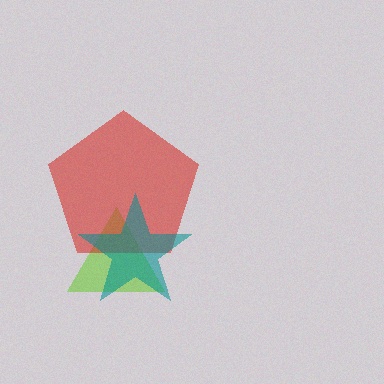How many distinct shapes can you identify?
There are 3 distinct shapes: a lime triangle, a red pentagon, a teal star.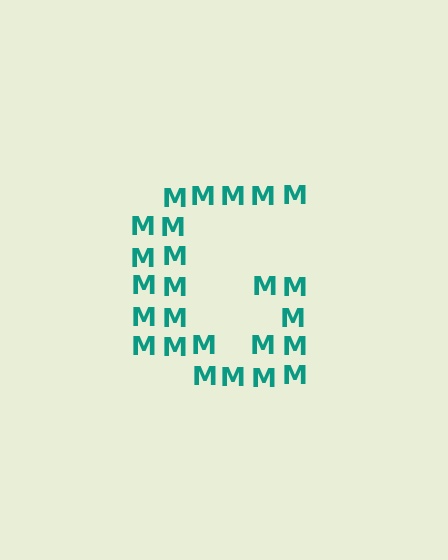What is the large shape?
The large shape is the letter G.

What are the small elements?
The small elements are letter M's.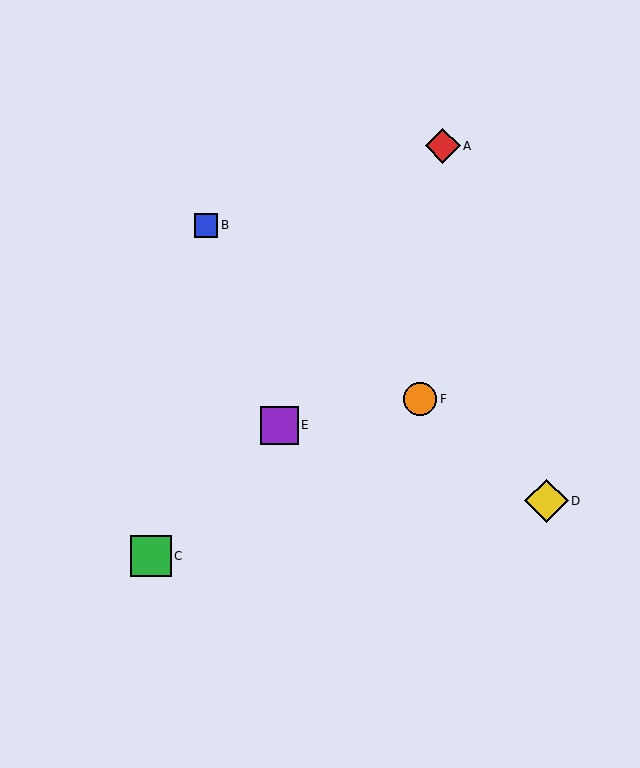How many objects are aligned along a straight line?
3 objects (B, D, F) are aligned along a straight line.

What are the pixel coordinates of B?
Object B is at (206, 225).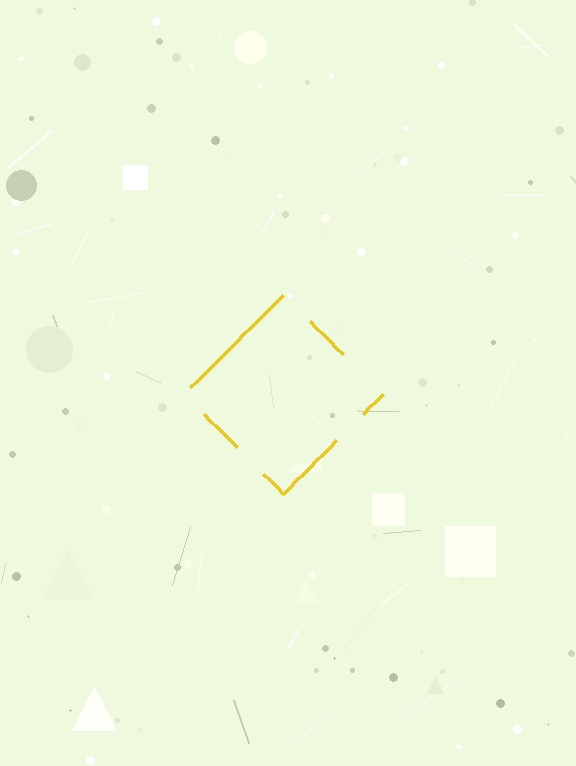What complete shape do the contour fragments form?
The contour fragments form a diamond.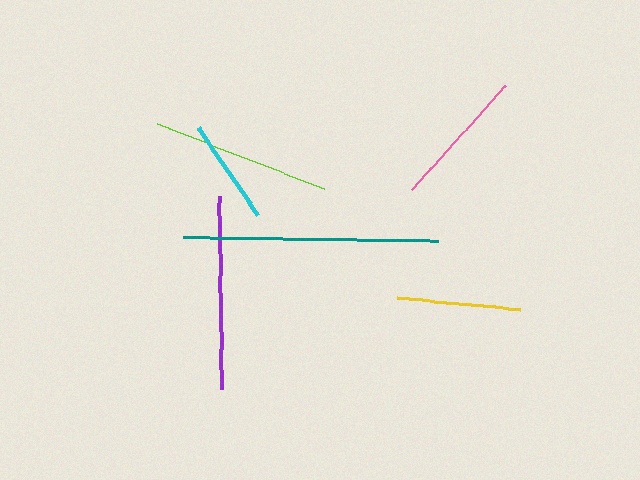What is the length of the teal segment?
The teal segment is approximately 255 pixels long.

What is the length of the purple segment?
The purple segment is approximately 193 pixels long.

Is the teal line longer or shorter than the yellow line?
The teal line is longer than the yellow line.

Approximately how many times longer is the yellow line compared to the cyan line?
The yellow line is approximately 1.2 times the length of the cyan line.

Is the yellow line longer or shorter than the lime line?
The lime line is longer than the yellow line.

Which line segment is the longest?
The teal line is the longest at approximately 255 pixels.